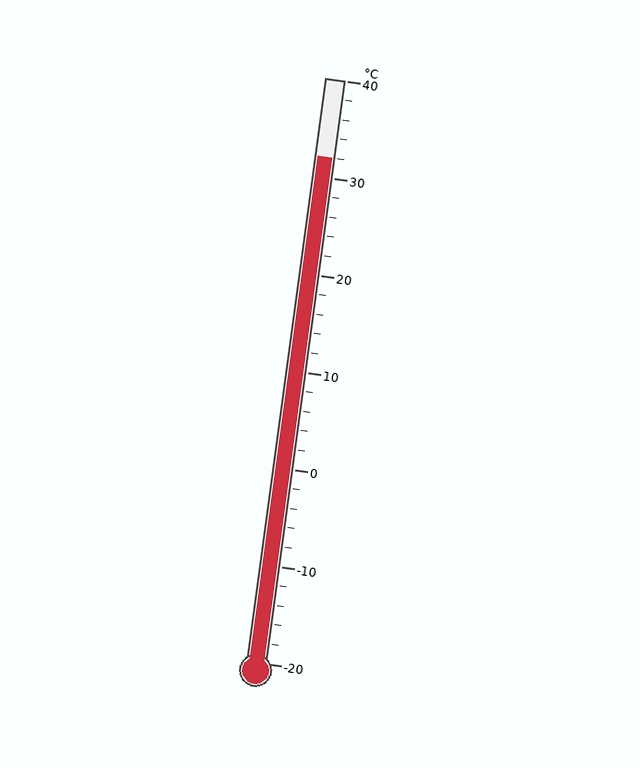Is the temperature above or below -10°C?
The temperature is above -10°C.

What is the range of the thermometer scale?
The thermometer scale ranges from -20°C to 40°C.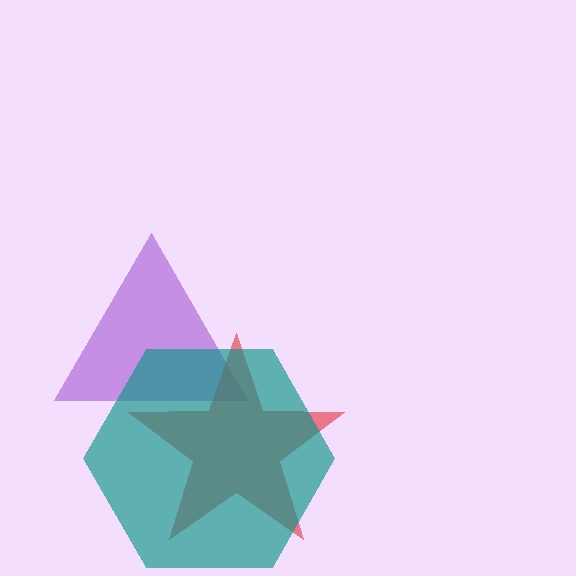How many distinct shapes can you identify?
There are 3 distinct shapes: a purple triangle, a red star, a teal hexagon.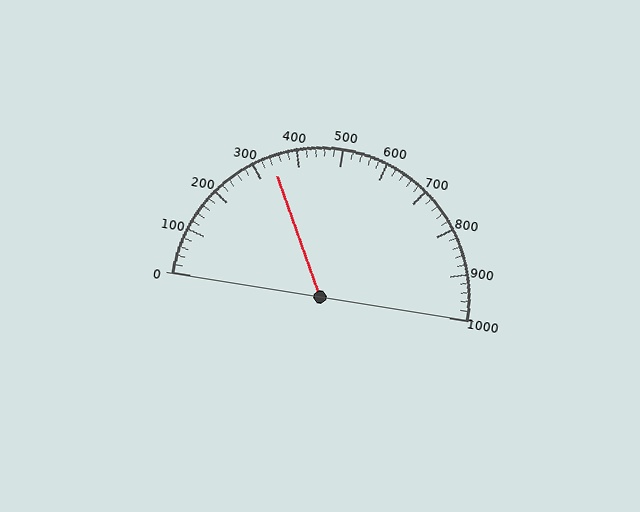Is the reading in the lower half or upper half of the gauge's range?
The reading is in the lower half of the range (0 to 1000).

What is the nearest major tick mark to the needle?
The nearest major tick mark is 300.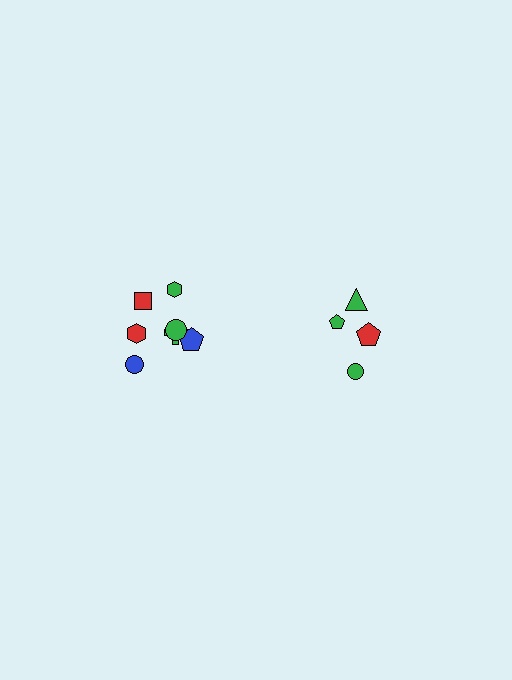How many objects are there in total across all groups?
There are 11 objects.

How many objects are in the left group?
There are 7 objects.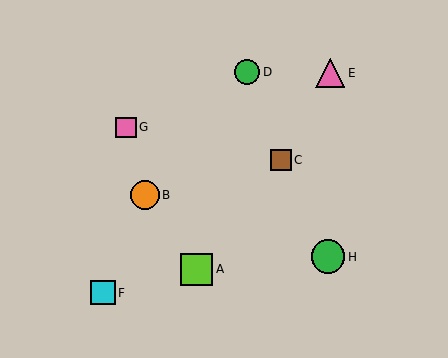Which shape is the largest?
The green circle (labeled H) is the largest.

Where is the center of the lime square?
The center of the lime square is at (197, 269).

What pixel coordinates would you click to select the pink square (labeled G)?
Click at (126, 127) to select the pink square G.